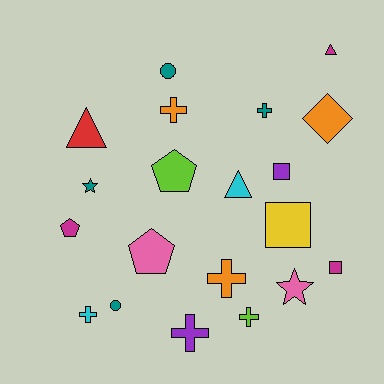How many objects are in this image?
There are 20 objects.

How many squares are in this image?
There are 3 squares.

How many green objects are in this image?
There are no green objects.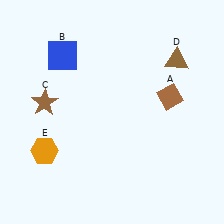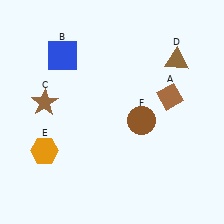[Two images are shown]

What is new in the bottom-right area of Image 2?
A brown circle (F) was added in the bottom-right area of Image 2.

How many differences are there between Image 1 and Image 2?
There is 1 difference between the two images.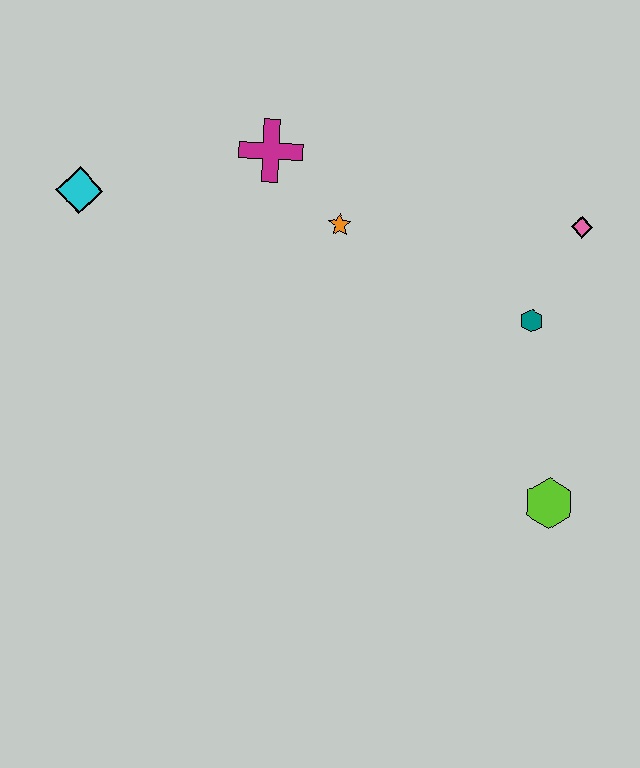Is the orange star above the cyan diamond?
No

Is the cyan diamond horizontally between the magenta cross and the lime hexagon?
No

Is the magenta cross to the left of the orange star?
Yes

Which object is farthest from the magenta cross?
The lime hexagon is farthest from the magenta cross.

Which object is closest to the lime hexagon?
The teal hexagon is closest to the lime hexagon.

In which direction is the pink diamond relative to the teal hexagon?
The pink diamond is above the teal hexagon.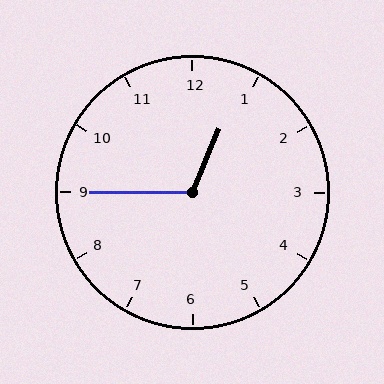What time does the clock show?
12:45.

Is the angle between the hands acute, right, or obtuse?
It is obtuse.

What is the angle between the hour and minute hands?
Approximately 112 degrees.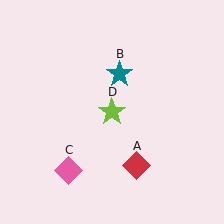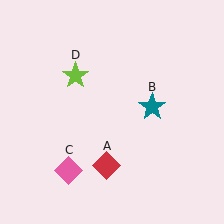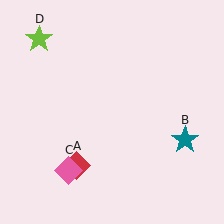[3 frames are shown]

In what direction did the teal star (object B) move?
The teal star (object B) moved down and to the right.